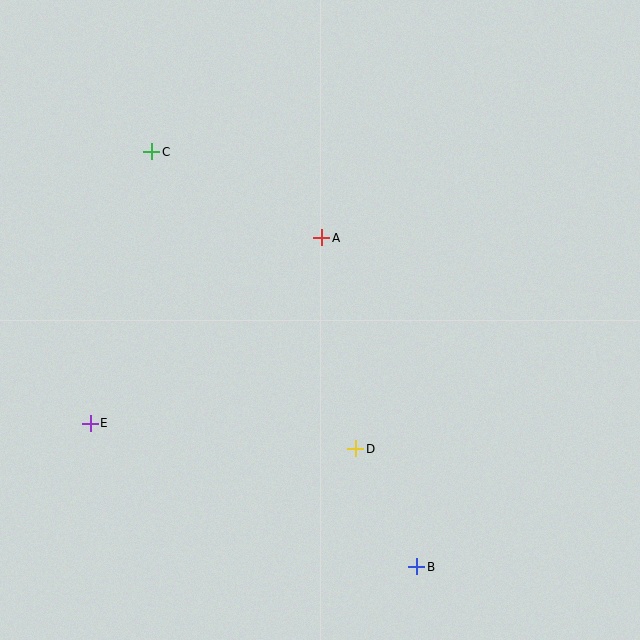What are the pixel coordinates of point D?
Point D is at (356, 449).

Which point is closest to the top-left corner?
Point C is closest to the top-left corner.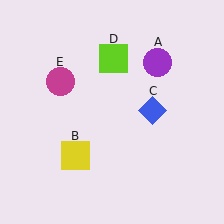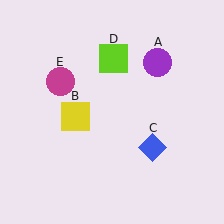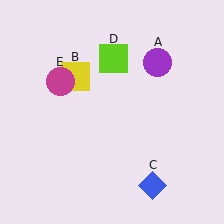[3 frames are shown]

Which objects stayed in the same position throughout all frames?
Purple circle (object A) and lime square (object D) and magenta circle (object E) remained stationary.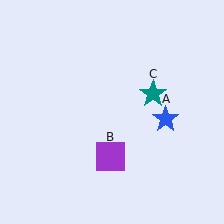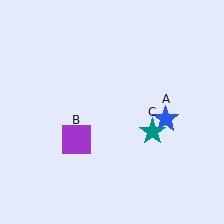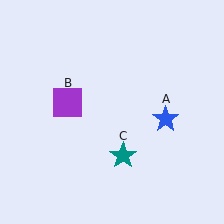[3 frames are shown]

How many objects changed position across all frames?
2 objects changed position: purple square (object B), teal star (object C).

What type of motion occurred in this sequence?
The purple square (object B), teal star (object C) rotated clockwise around the center of the scene.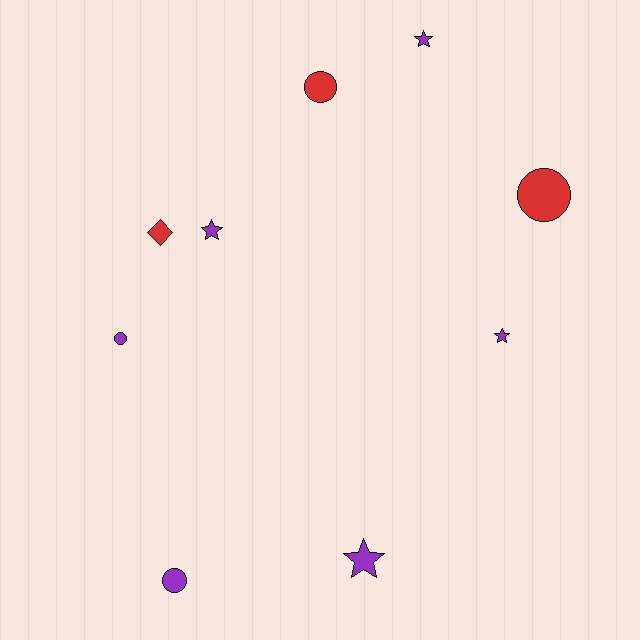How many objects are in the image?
There are 9 objects.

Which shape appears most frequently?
Star, with 4 objects.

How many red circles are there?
There are 2 red circles.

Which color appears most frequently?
Purple, with 6 objects.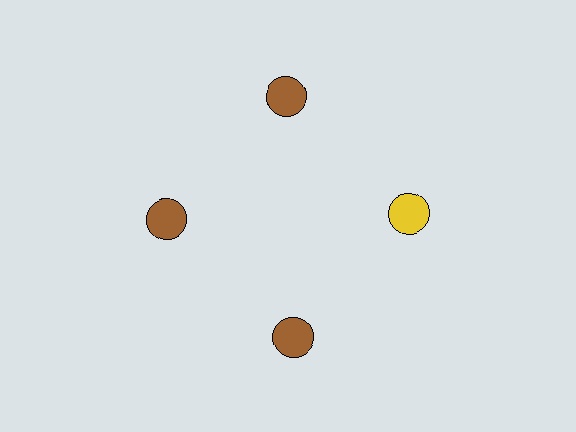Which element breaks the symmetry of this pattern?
The yellow circle at roughly the 3 o'clock position breaks the symmetry. All other shapes are brown circles.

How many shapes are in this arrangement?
There are 4 shapes arranged in a ring pattern.